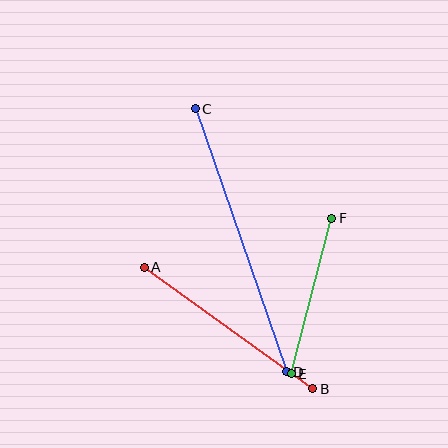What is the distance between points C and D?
The distance is approximately 278 pixels.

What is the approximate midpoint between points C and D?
The midpoint is at approximately (241, 240) pixels.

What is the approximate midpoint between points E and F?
The midpoint is at approximately (311, 296) pixels.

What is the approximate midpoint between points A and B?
The midpoint is at approximately (229, 328) pixels.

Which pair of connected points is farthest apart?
Points C and D are farthest apart.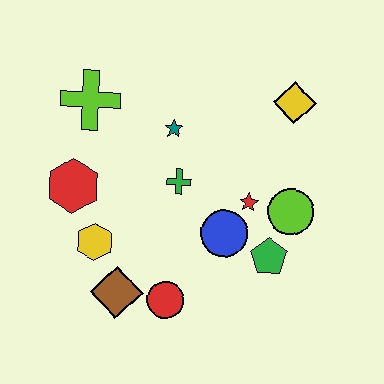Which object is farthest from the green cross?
The yellow diamond is farthest from the green cross.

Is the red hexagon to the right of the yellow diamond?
No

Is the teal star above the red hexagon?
Yes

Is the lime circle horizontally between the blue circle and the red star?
No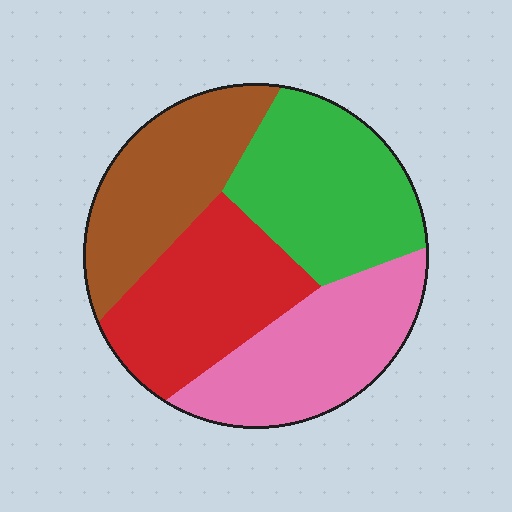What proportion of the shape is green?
Green covers about 25% of the shape.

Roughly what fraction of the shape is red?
Red covers roughly 25% of the shape.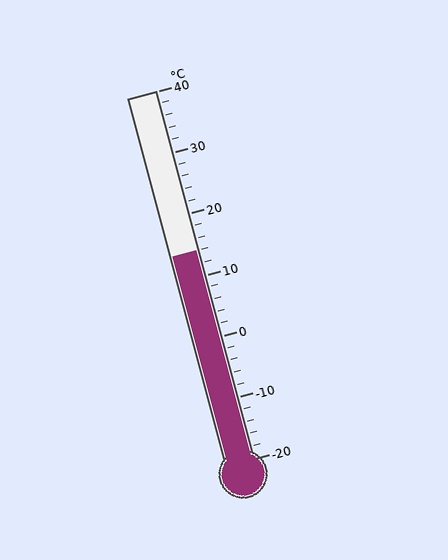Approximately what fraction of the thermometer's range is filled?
The thermometer is filled to approximately 55% of its range.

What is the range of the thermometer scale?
The thermometer scale ranges from -20°C to 40°C.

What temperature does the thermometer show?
The thermometer shows approximately 14°C.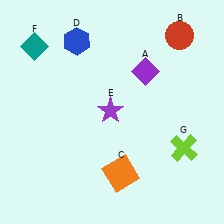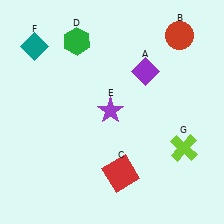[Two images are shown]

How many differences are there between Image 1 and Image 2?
There are 2 differences between the two images.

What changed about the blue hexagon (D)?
In Image 1, D is blue. In Image 2, it changed to green.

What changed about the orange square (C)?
In Image 1, C is orange. In Image 2, it changed to red.